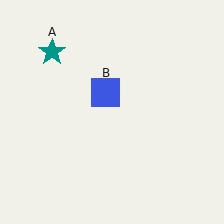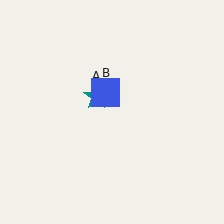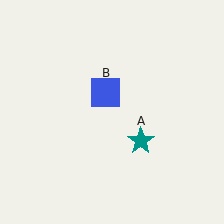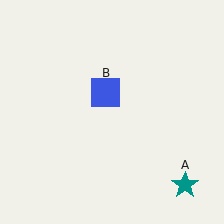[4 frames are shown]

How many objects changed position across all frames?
1 object changed position: teal star (object A).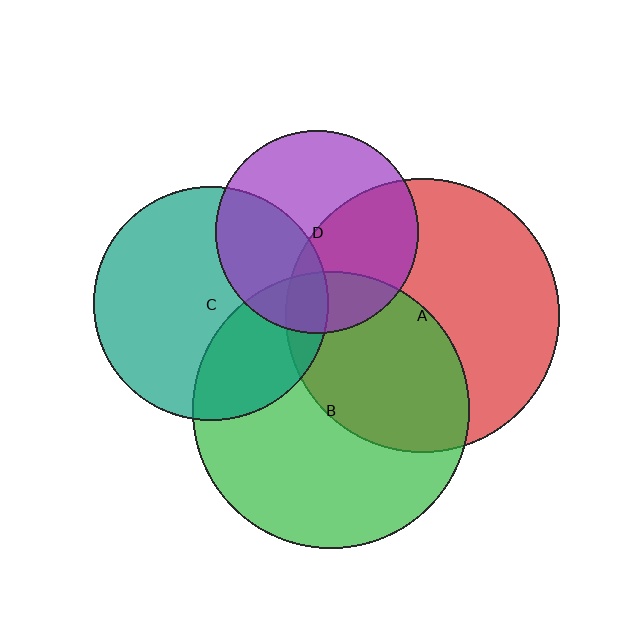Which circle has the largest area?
Circle B (green).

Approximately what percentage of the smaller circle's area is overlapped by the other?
Approximately 35%.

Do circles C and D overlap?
Yes.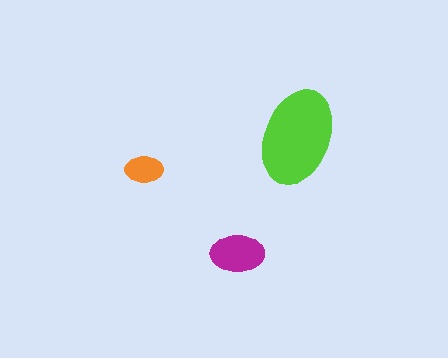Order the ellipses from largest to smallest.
the lime one, the magenta one, the orange one.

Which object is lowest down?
The magenta ellipse is bottommost.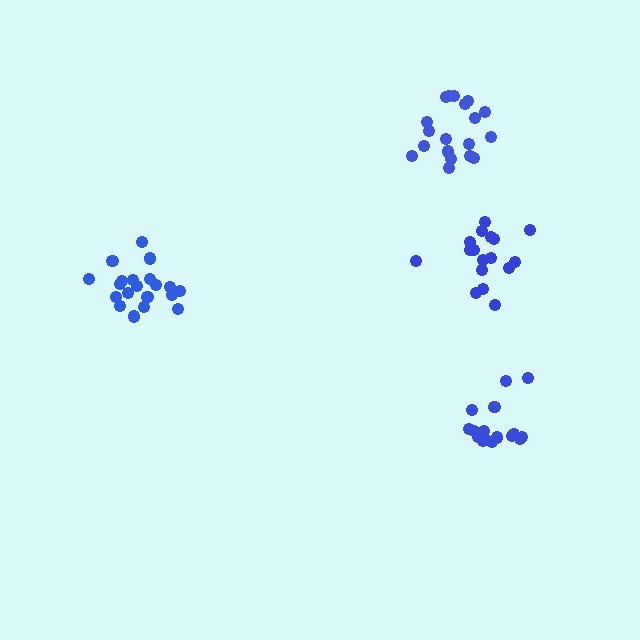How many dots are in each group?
Group 1: 18 dots, Group 2: 17 dots, Group 3: 19 dots, Group 4: 20 dots (74 total).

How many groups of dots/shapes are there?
There are 4 groups.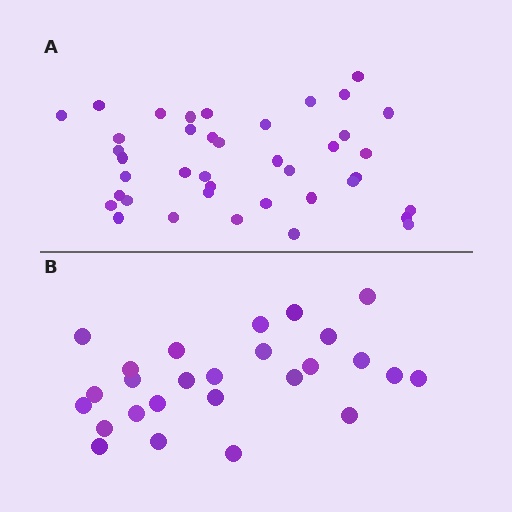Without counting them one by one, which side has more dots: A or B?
Region A (the top region) has more dots.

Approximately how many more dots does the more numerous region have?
Region A has approximately 15 more dots than region B.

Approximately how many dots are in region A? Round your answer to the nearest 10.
About 40 dots.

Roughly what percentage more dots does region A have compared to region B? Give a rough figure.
About 55% more.